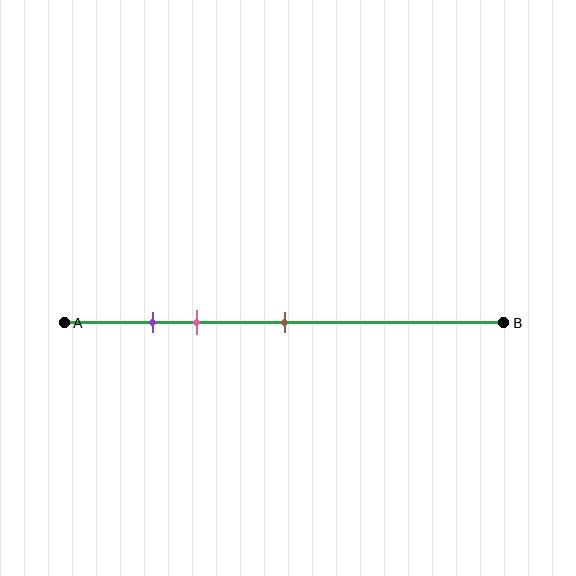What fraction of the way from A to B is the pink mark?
The pink mark is approximately 30% (0.3) of the way from A to B.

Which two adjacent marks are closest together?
The purple and pink marks are the closest adjacent pair.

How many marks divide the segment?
There are 3 marks dividing the segment.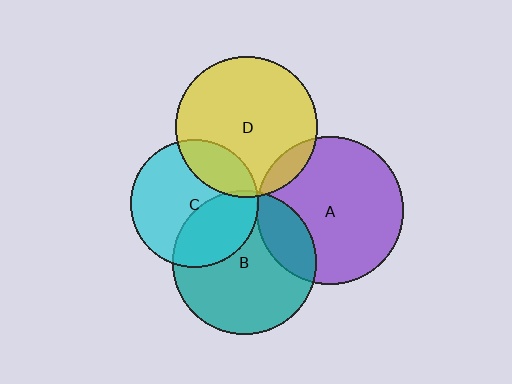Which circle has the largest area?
Circle A (purple).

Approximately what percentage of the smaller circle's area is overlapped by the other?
Approximately 35%.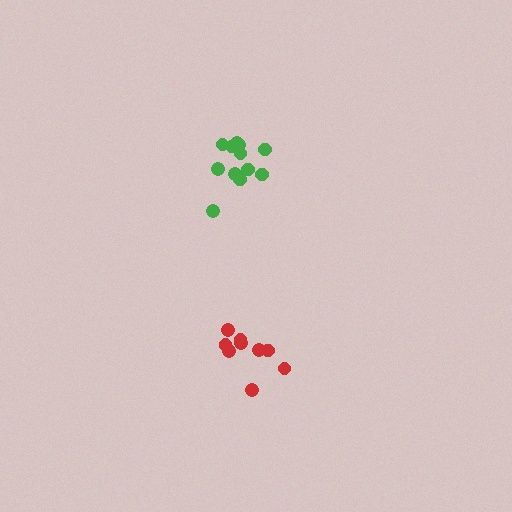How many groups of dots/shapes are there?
There are 2 groups.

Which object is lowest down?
The red cluster is bottommost.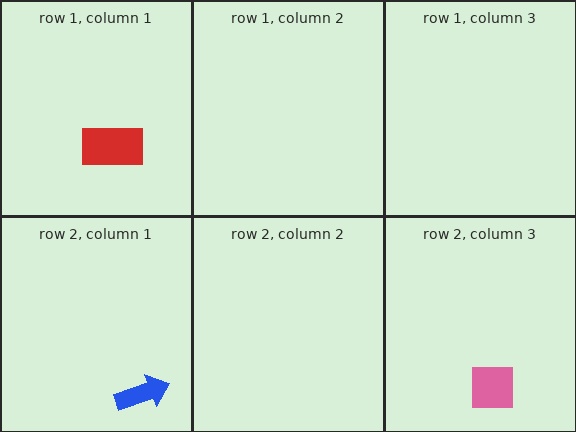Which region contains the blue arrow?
The row 2, column 1 region.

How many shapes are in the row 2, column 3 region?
1.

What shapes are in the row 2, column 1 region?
The blue arrow.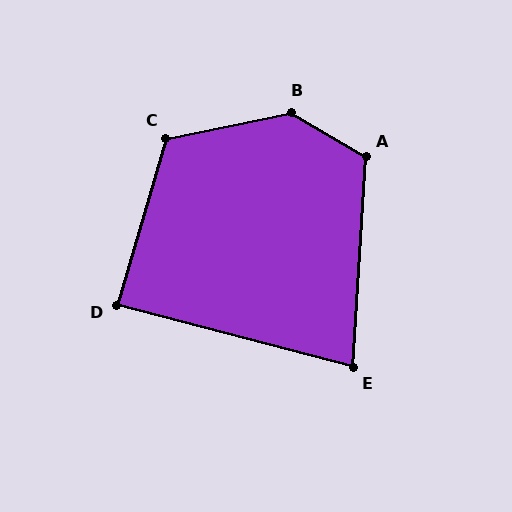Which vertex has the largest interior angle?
B, at approximately 137 degrees.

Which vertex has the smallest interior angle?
E, at approximately 79 degrees.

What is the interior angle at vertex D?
Approximately 88 degrees (approximately right).